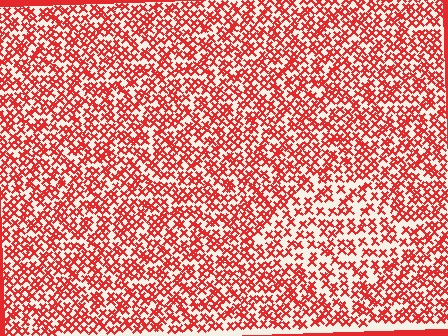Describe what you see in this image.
The image contains small red elements arranged at two different densities. A diamond-shaped region is visible where the elements are less densely packed than the surrounding area.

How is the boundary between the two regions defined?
The boundary is defined by a change in element density (approximately 1.5x ratio). All elements are the same color, size, and shape.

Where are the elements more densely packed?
The elements are more densely packed outside the diamond boundary.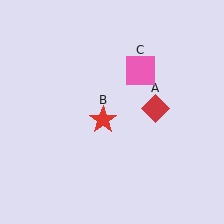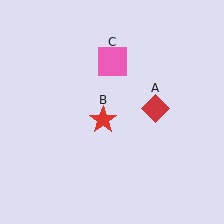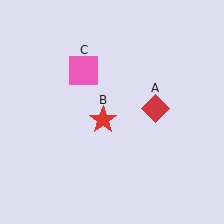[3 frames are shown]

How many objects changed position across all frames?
1 object changed position: pink square (object C).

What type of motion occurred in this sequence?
The pink square (object C) rotated counterclockwise around the center of the scene.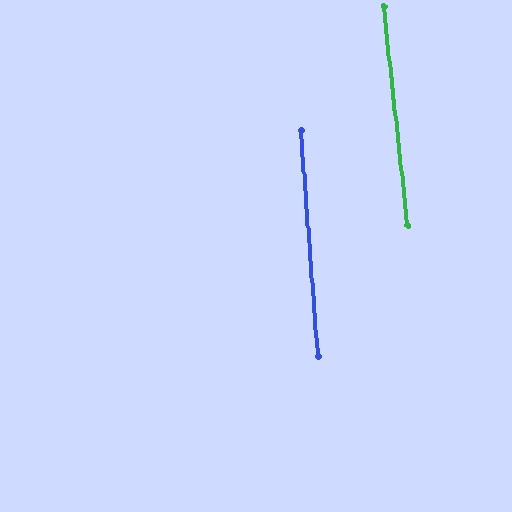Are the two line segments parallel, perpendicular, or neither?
Parallel — their directions differ by only 2.0°.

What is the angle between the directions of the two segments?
Approximately 2 degrees.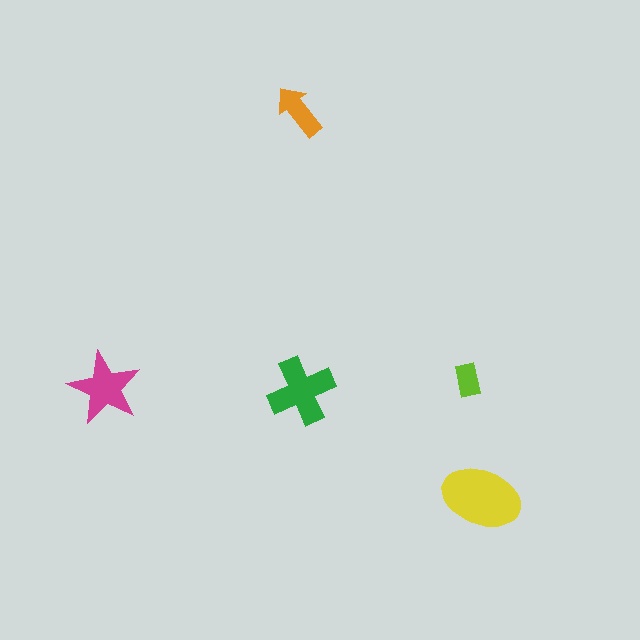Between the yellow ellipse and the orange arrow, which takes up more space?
The yellow ellipse.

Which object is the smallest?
The lime rectangle.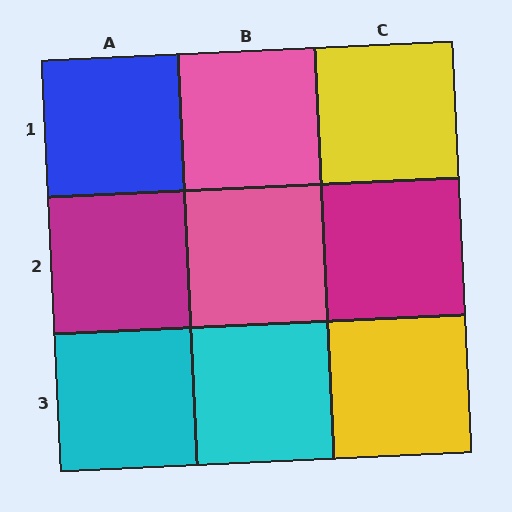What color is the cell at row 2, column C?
Magenta.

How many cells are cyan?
2 cells are cyan.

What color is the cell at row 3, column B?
Cyan.